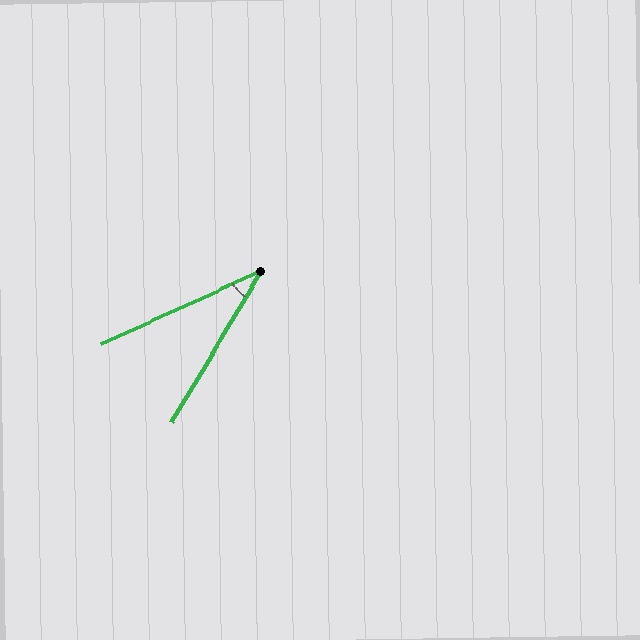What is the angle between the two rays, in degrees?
Approximately 35 degrees.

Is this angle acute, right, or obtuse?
It is acute.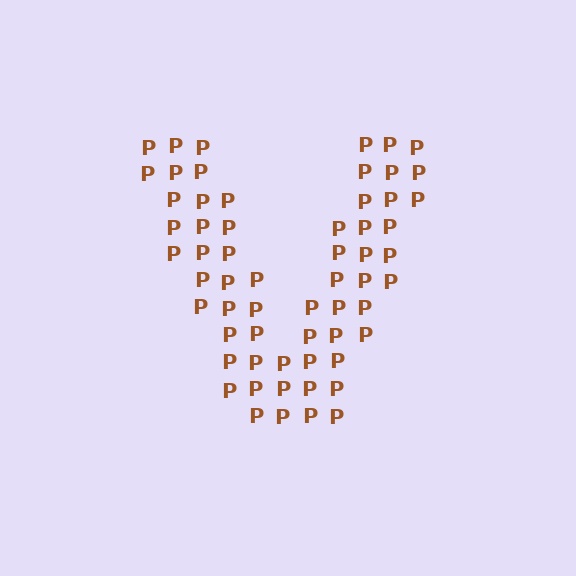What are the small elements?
The small elements are letter P's.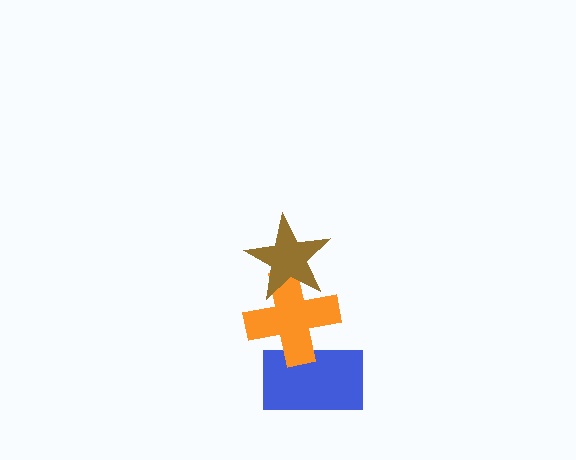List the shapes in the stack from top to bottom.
From top to bottom: the brown star, the orange cross, the blue rectangle.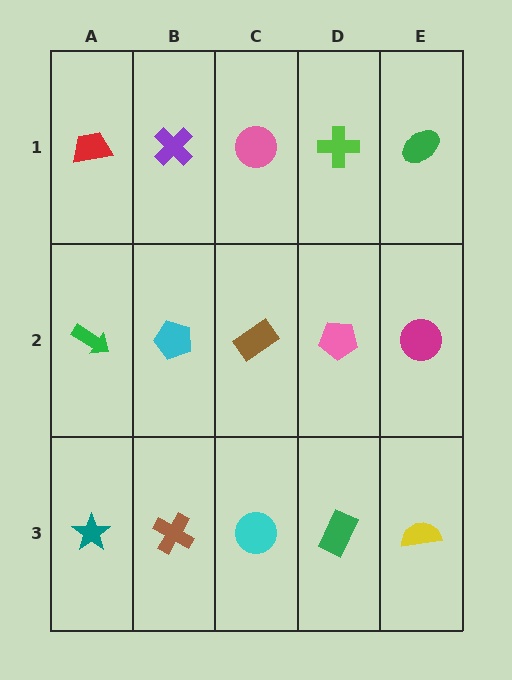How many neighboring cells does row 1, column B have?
3.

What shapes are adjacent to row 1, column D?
A pink pentagon (row 2, column D), a pink circle (row 1, column C), a green ellipse (row 1, column E).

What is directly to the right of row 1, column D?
A green ellipse.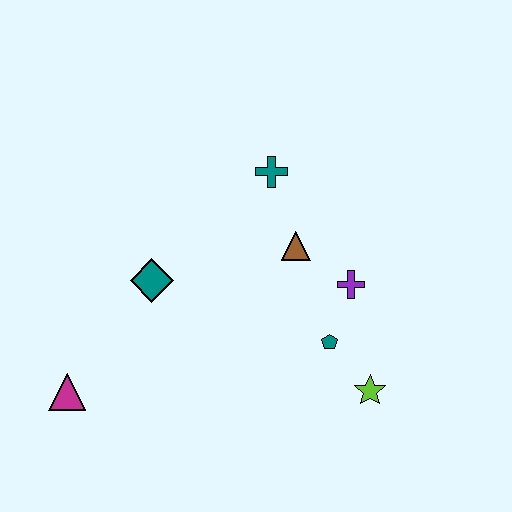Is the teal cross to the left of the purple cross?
Yes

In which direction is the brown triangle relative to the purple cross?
The brown triangle is to the left of the purple cross.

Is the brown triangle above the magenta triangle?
Yes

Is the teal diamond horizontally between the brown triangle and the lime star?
No